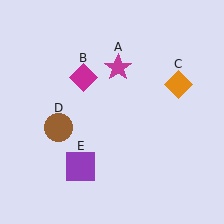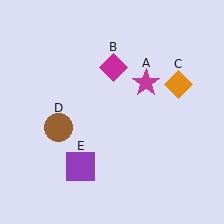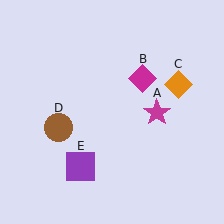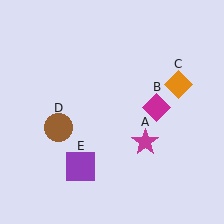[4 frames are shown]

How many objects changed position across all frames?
2 objects changed position: magenta star (object A), magenta diamond (object B).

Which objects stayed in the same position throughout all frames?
Orange diamond (object C) and brown circle (object D) and purple square (object E) remained stationary.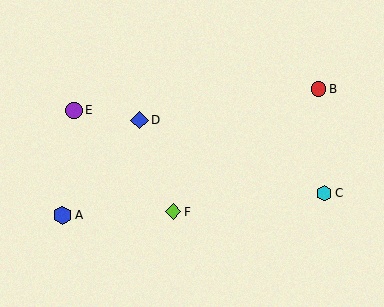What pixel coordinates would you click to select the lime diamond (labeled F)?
Click at (173, 212) to select the lime diamond F.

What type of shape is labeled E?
Shape E is a purple circle.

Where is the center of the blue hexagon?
The center of the blue hexagon is at (63, 215).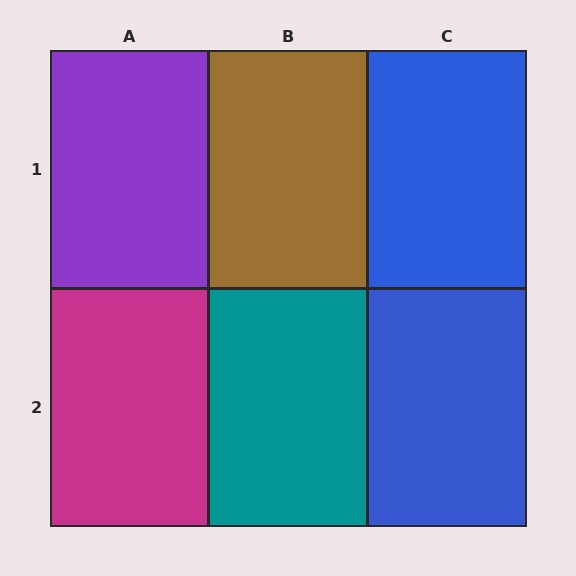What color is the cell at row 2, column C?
Blue.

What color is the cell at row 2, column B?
Teal.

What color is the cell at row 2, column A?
Magenta.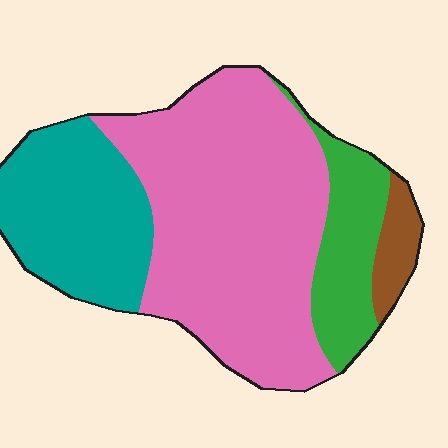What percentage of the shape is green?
Green takes up about one sixth (1/6) of the shape.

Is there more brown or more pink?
Pink.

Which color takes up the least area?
Brown, at roughly 5%.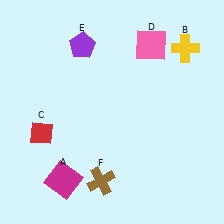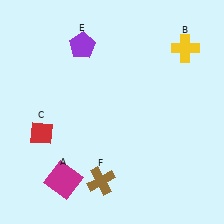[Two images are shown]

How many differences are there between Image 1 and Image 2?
There is 1 difference between the two images.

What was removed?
The pink square (D) was removed in Image 2.